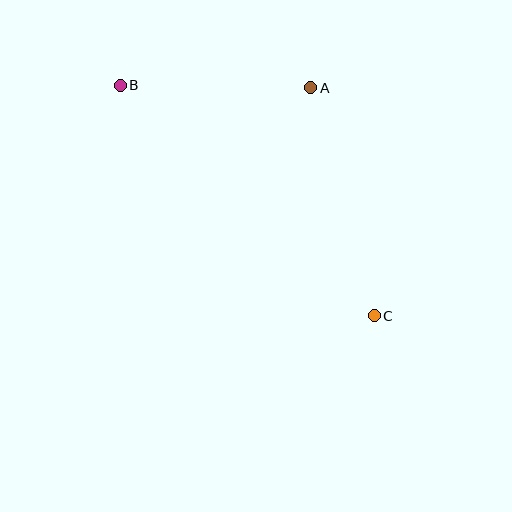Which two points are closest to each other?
Points A and B are closest to each other.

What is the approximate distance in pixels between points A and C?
The distance between A and C is approximately 237 pixels.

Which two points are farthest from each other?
Points B and C are farthest from each other.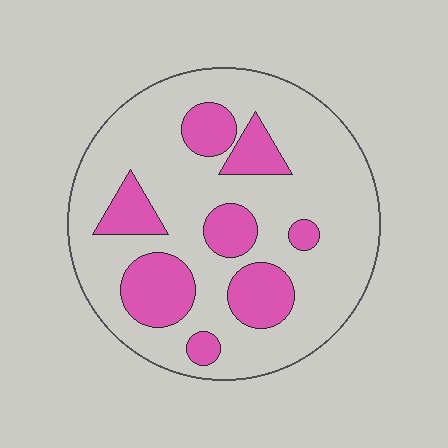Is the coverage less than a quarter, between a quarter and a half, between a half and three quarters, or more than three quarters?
Between a quarter and a half.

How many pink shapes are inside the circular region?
8.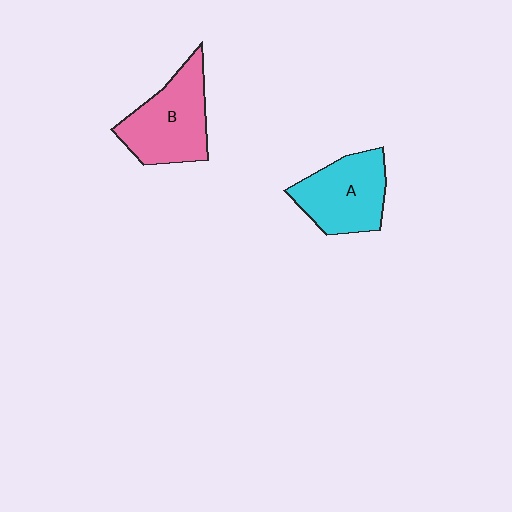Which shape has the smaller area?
Shape A (cyan).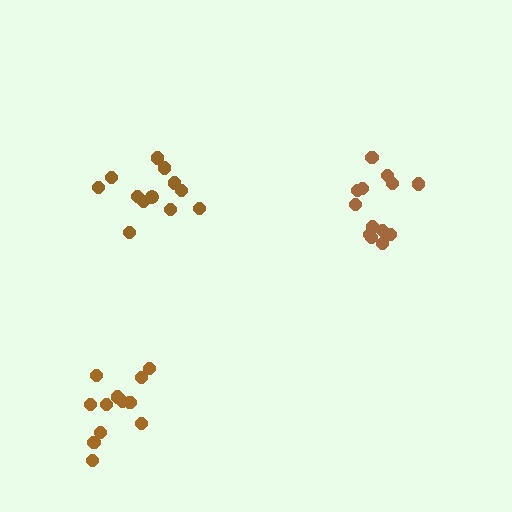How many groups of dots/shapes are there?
There are 3 groups.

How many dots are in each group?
Group 1: 12 dots, Group 2: 12 dots, Group 3: 13 dots (37 total).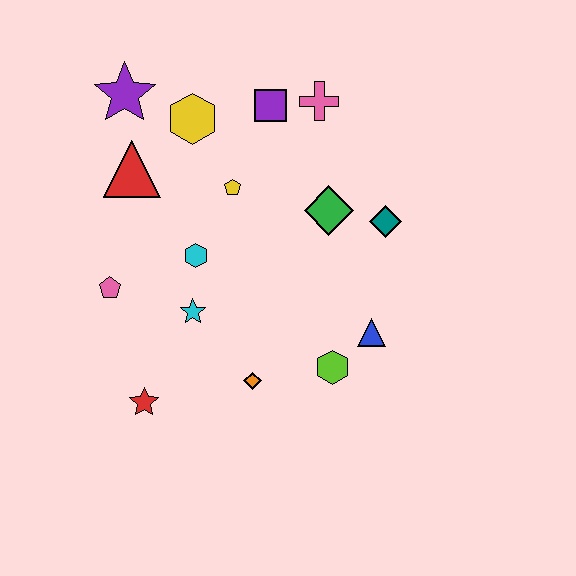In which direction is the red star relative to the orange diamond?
The red star is to the left of the orange diamond.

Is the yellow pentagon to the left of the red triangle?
No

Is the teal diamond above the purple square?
No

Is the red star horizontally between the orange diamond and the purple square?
No